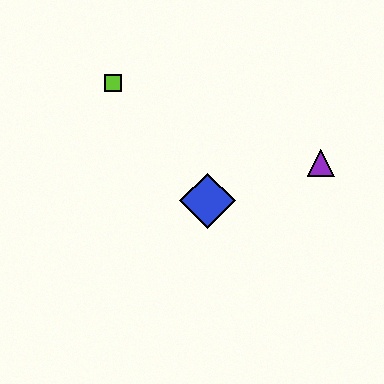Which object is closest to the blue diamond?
The purple triangle is closest to the blue diamond.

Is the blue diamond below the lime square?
Yes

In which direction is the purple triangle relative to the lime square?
The purple triangle is to the right of the lime square.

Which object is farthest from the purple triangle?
The lime square is farthest from the purple triangle.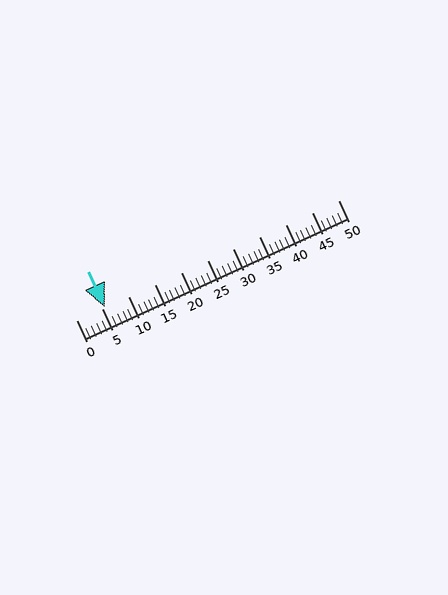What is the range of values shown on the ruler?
The ruler shows values from 0 to 50.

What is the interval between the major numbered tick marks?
The major tick marks are spaced 5 units apart.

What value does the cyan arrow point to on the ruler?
The cyan arrow points to approximately 5.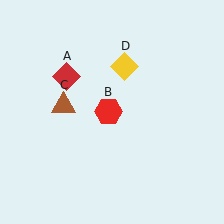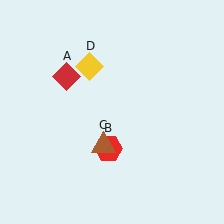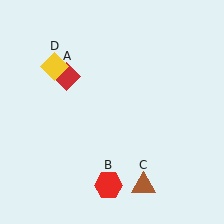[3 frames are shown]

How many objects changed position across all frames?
3 objects changed position: red hexagon (object B), brown triangle (object C), yellow diamond (object D).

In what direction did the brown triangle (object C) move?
The brown triangle (object C) moved down and to the right.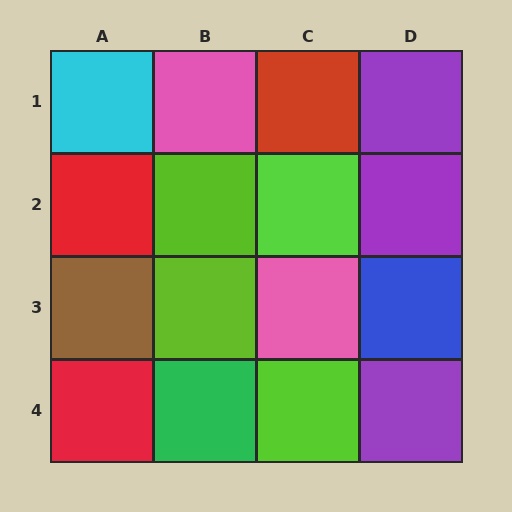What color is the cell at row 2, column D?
Purple.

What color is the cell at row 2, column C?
Lime.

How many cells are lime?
4 cells are lime.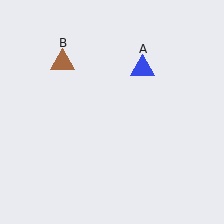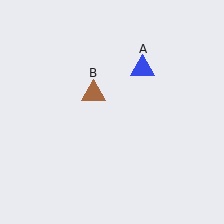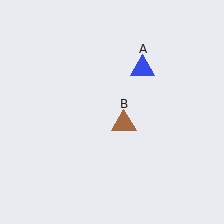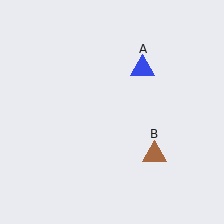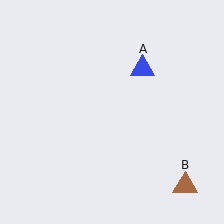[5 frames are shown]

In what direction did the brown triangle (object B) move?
The brown triangle (object B) moved down and to the right.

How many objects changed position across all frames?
1 object changed position: brown triangle (object B).